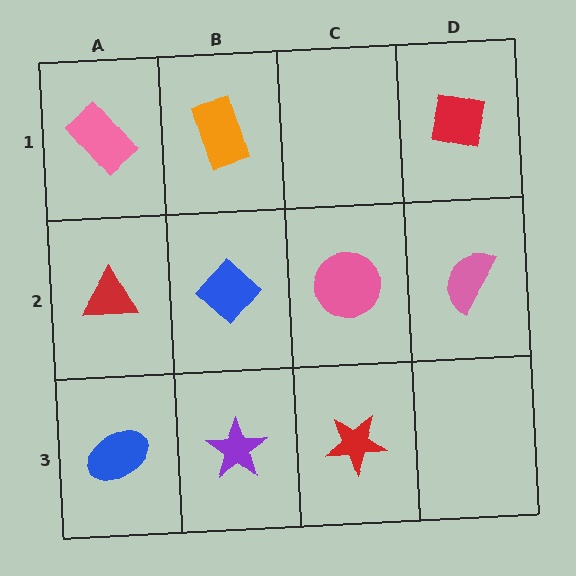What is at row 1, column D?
A red square.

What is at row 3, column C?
A red star.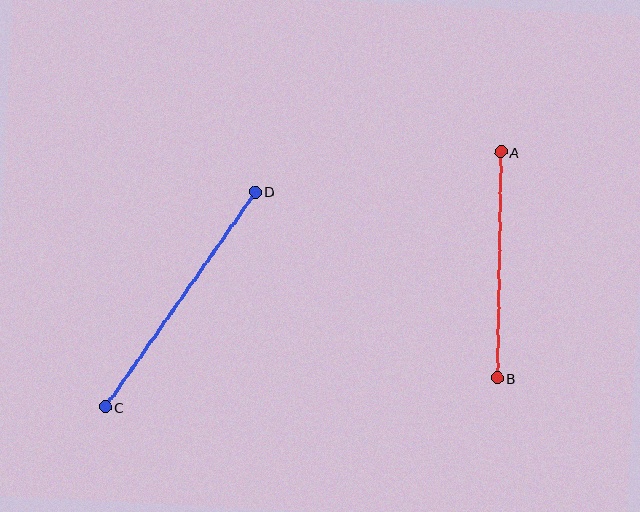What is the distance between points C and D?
The distance is approximately 263 pixels.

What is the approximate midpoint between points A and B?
The midpoint is at approximately (499, 265) pixels.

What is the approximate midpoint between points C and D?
The midpoint is at approximately (180, 300) pixels.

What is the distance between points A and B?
The distance is approximately 226 pixels.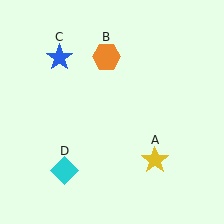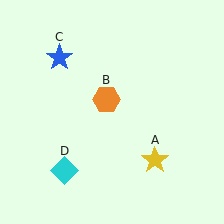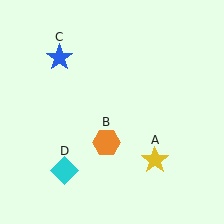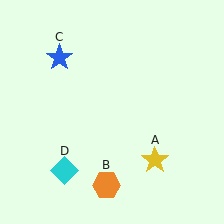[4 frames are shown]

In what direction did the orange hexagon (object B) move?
The orange hexagon (object B) moved down.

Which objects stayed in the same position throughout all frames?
Yellow star (object A) and blue star (object C) and cyan diamond (object D) remained stationary.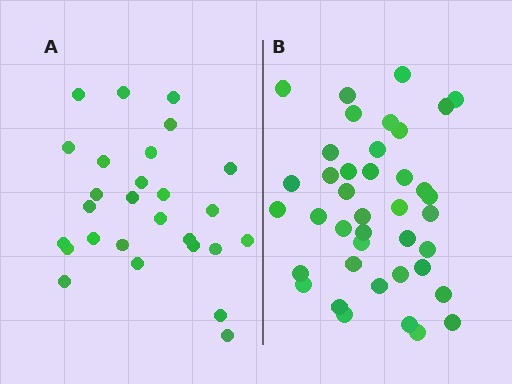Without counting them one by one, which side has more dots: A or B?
Region B (the right region) has more dots.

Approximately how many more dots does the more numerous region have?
Region B has approximately 15 more dots than region A.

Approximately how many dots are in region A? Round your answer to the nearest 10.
About 30 dots. (The exact count is 27, which rounds to 30.)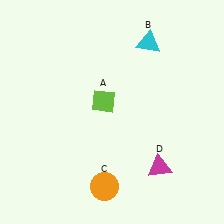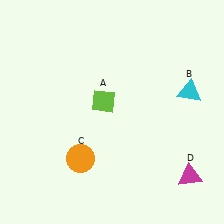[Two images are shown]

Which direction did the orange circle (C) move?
The orange circle (C) moved up.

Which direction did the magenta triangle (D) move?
The magenta triangle (D) moved right.